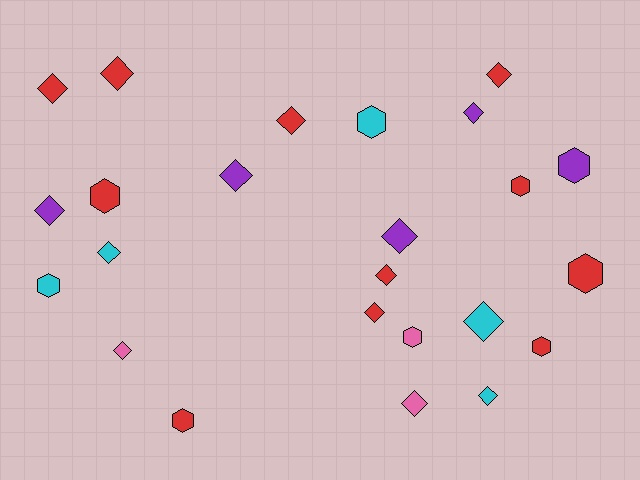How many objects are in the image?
There are 24 objects.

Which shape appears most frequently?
Diamond, with 15 objects.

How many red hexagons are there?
There are 5 red hexagons.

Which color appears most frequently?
Red, with 11 objects.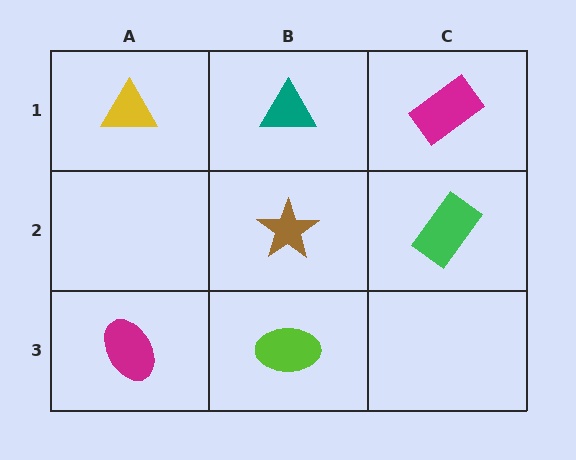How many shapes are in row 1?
3 shapes.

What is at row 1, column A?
A yellow triangle.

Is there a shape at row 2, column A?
No, that cell is empty.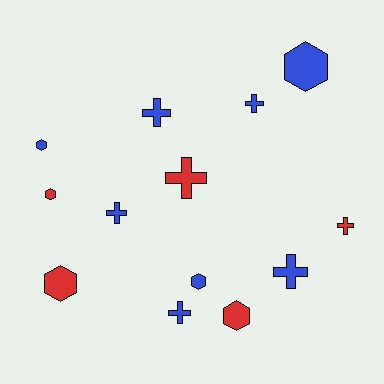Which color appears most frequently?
Blue, with 8 objects.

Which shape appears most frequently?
Cross, with 7 objects.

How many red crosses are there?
There are 2 red crosses.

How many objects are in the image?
There are 13 objects.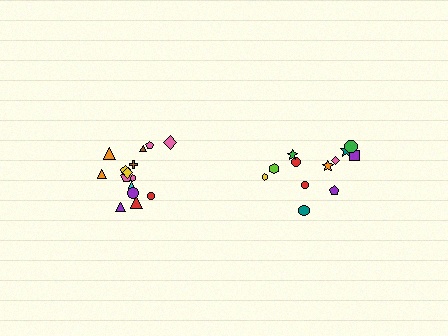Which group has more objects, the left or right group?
The left group.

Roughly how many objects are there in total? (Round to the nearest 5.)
Roughly 25 objects in total.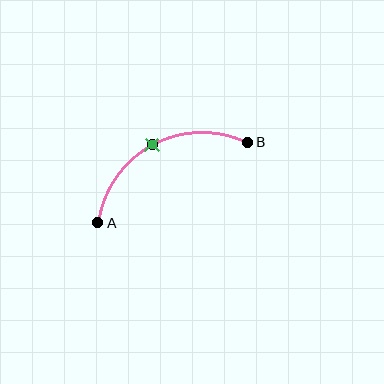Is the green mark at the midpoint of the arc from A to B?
Yes. The green mark lies on the arc at equal arc-length from both A and B — it is the arc midpoint.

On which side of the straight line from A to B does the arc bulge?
The arc bulges above the straight line connecting A and B.